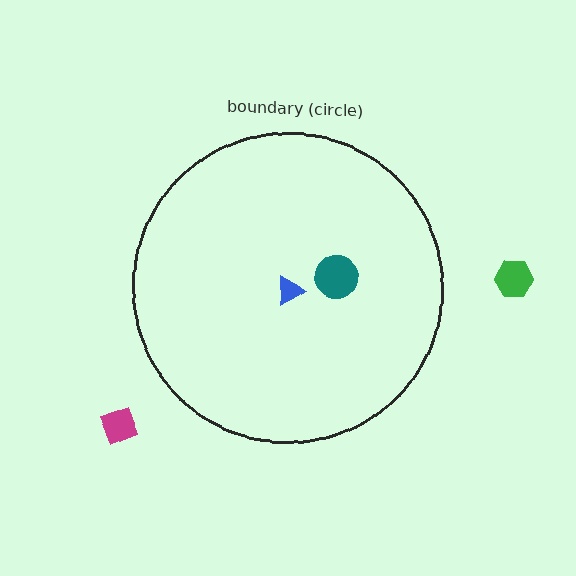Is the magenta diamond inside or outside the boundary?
Outside.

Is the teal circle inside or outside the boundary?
Inside.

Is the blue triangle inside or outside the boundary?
Inside.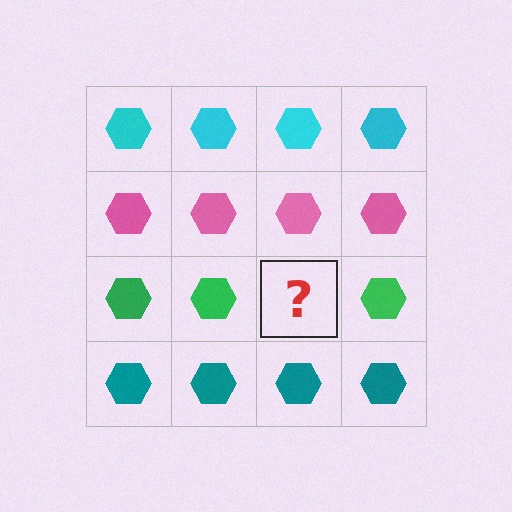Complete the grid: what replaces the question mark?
The question mark should be replaced with a green hexagon.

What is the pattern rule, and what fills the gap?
The rule is that each row has a consistent color. The gap should be filled with a green hexagon.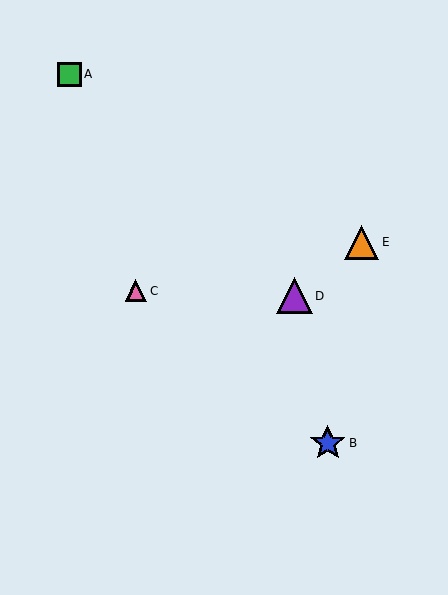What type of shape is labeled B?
Shape B is a blue star.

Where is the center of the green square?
The center of the green square is at (69, 74).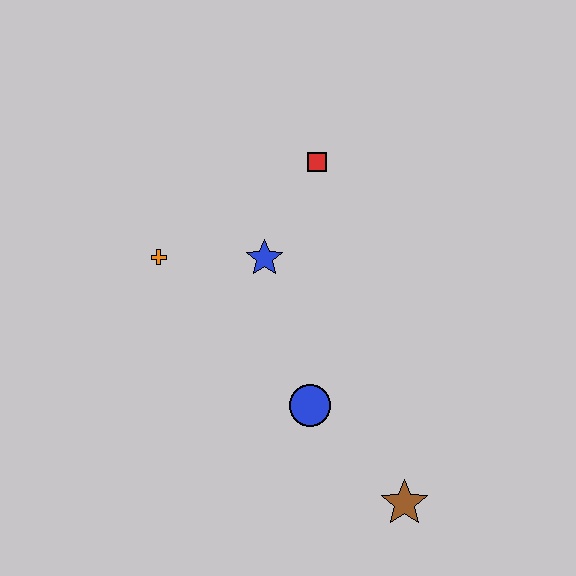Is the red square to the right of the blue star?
Yes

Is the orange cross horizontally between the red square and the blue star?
No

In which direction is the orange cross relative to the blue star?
The orange cross is to the left of the blue star.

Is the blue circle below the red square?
Yes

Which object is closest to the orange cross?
The blue star is closest to the orange cross.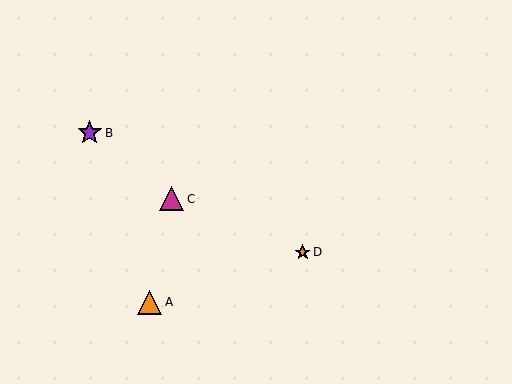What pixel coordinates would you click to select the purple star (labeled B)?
Click at (90, 133) to select the purple star B.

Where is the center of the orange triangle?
The center of the orange triangle is at (150, 302).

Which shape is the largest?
The purple star (labeled B) is the largest.